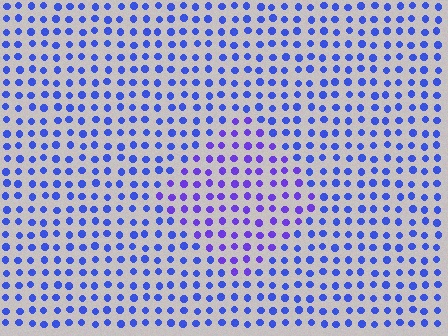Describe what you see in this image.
The image is filled with small blue elements in a uniform arrangement. A diamond-shaped region is visible where the elements are tinted to a slightly different hue, forming a subtle color boundary.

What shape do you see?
I see a diamond.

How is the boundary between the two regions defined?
The boundary is defined purely by a slight shift in hue (about 28 degrees). Spacing, size, and orientation are identical on both sides.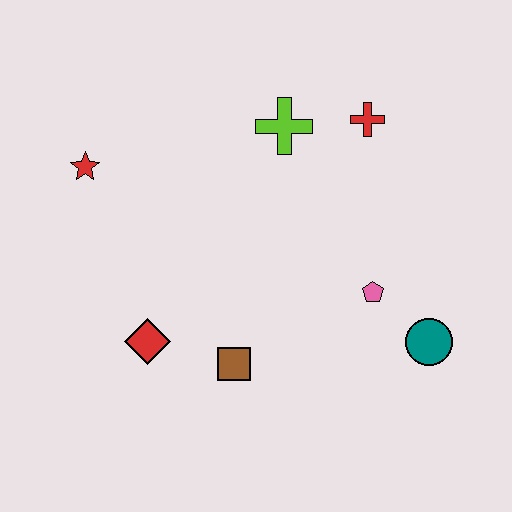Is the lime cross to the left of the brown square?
No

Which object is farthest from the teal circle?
The red star is farthest from the teal circle.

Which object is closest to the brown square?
The red diamond is closest to the brown square.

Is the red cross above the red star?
Yes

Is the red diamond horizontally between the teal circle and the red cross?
No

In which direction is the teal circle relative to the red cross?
The teal circle is below the red cross.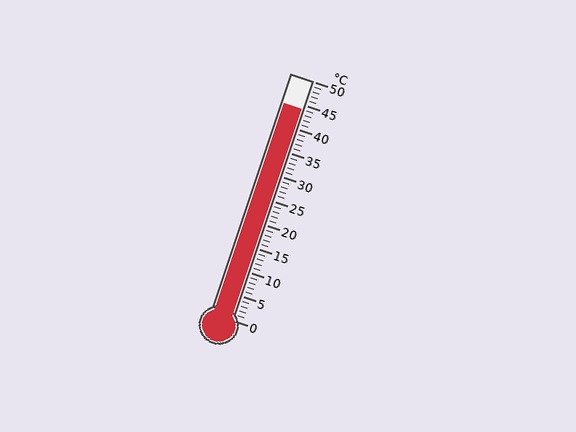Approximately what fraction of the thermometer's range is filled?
The thermometer is filled to approximately 90% of its range.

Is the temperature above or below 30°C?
The temperature is above 30°C.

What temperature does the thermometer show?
The thermometer shows approximately 44°C.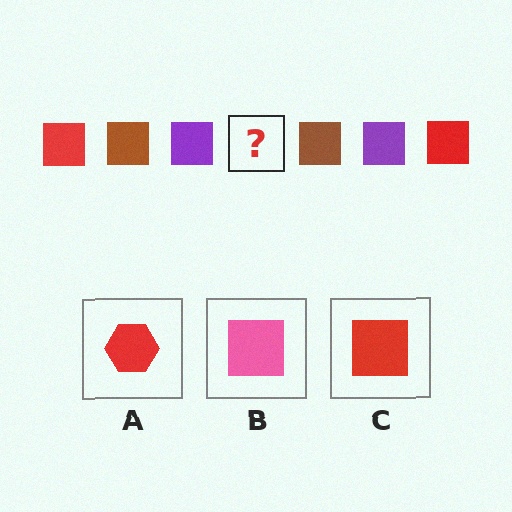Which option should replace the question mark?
Option C.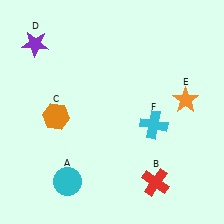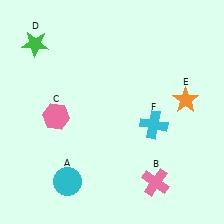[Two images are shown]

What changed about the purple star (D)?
In Image 1, D is purple. In Image 2, it changed to green.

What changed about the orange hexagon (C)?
In Image 1, C is orange. In Image 2, it changed to pink.